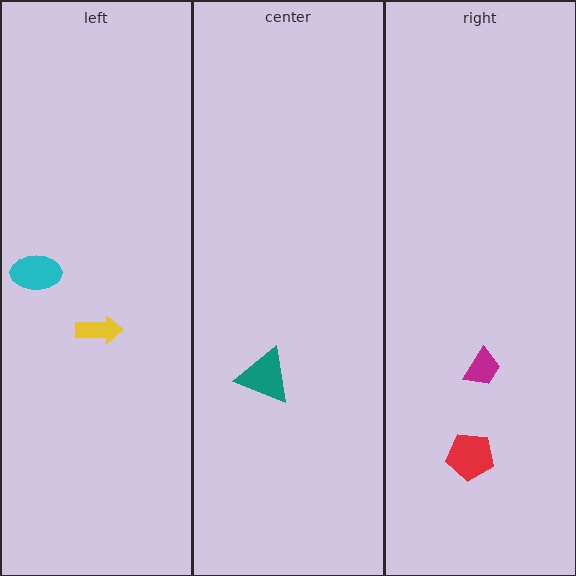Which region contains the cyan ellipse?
The left region.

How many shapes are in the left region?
2.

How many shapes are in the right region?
2.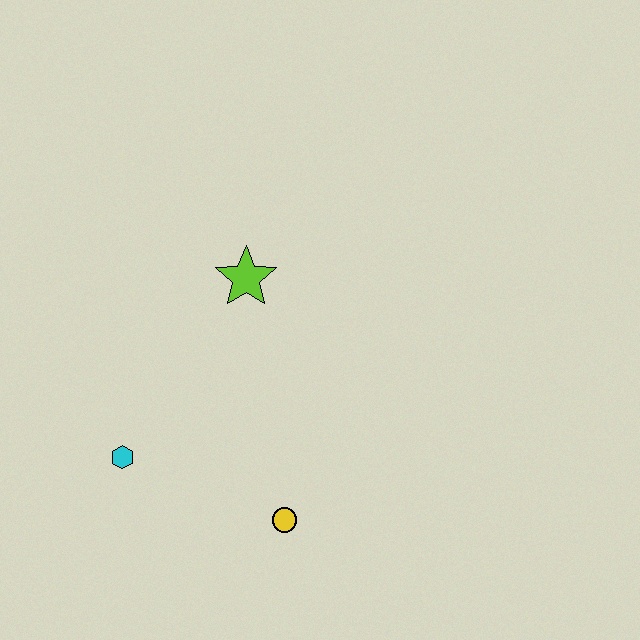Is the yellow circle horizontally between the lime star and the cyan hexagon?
No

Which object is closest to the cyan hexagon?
The yellow circle is closest to the cyan hexagon.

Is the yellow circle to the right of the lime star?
Yes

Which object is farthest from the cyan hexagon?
The lime star is farthest from the cyan hexagon.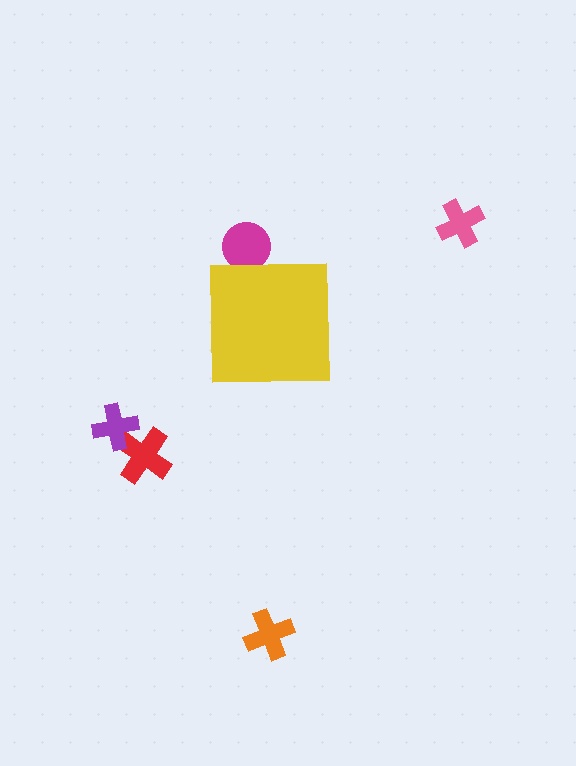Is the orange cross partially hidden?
No, the orange cross is fully visible.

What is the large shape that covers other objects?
A yellow square.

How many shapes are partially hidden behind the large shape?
1 shape is partially hidden.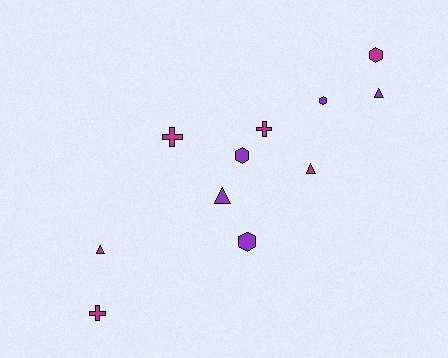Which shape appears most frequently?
Hexagon, with 4 objects.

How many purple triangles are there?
There are 2 purple triangles.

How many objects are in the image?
There are 11 objects.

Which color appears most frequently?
Magenta, with 6 objects.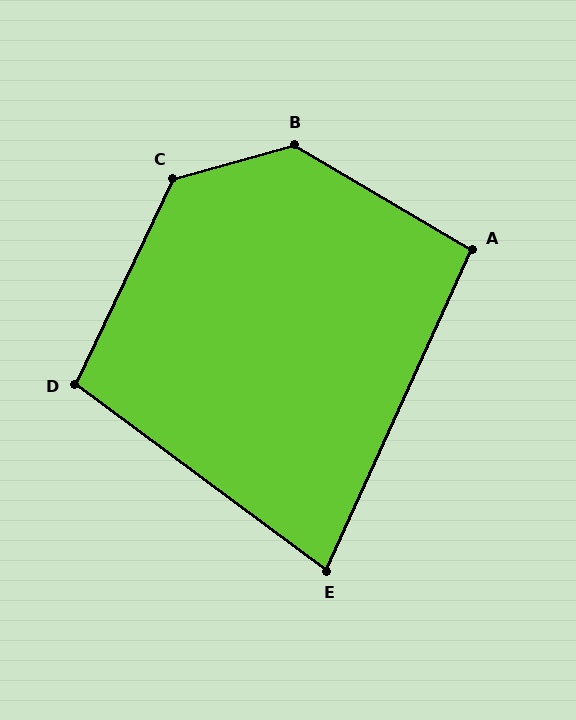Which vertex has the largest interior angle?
B, at approximately 134 degrees.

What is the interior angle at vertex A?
Approximately 96 degrees (obtuse).